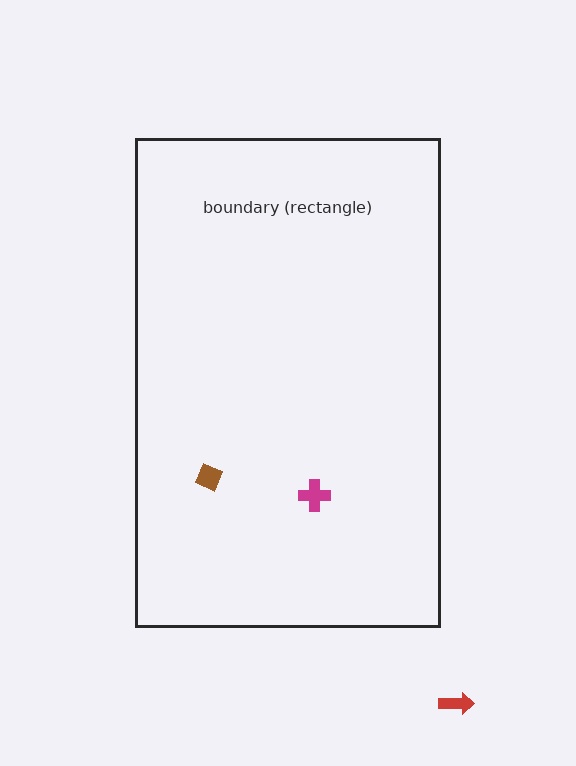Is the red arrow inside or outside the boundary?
Outside.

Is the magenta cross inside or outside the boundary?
Inside.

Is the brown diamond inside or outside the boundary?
Inside.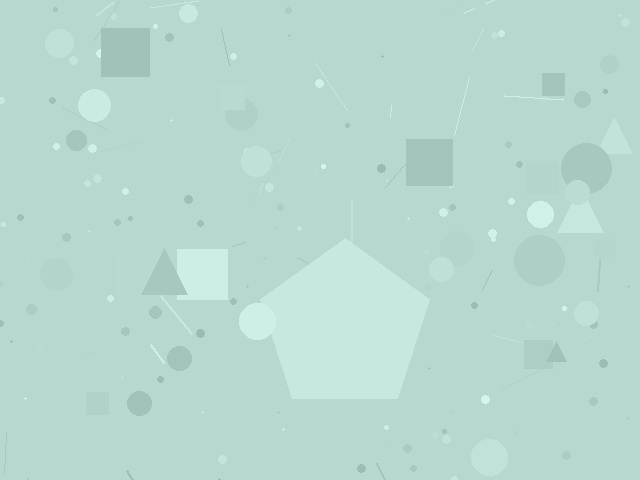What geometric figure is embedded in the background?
A pentagon is embedded in the background.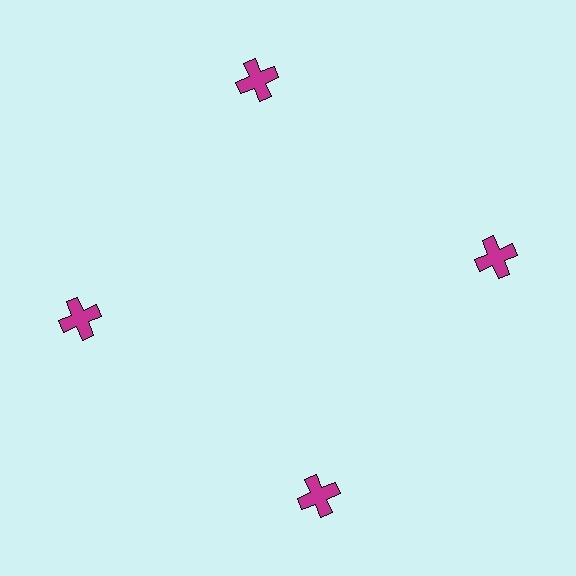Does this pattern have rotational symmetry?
Yes, this pattern has 4-fold rotational symmetry. It looks the same after rotating 90 degrees around the center.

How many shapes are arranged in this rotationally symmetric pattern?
There are 4 shapes, arranged in 4 groups of 1.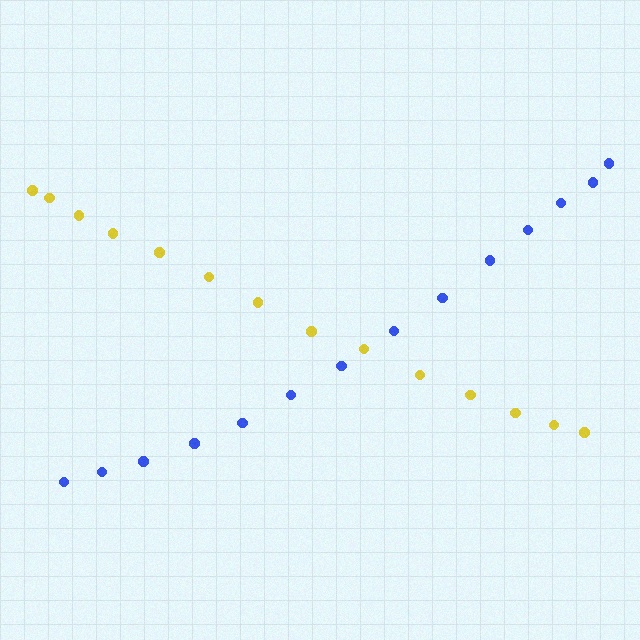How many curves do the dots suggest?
There are 2 distinct paths.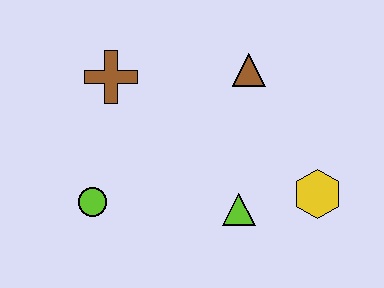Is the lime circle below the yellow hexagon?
Yes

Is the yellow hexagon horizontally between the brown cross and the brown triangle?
No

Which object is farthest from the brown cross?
The yellow hexagon is farthest from the brown cross.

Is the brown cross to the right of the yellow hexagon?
No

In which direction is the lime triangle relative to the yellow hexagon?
The lime triangle is to the left of the yellow hexagon.